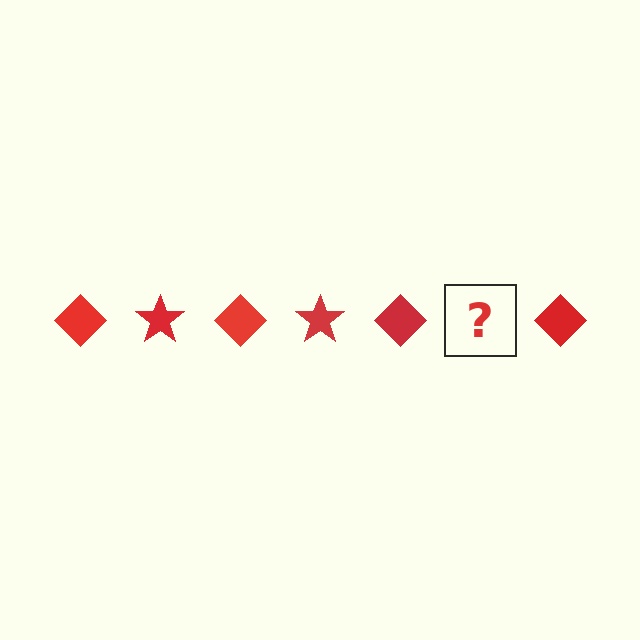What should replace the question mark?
The question mark should be replaced with a red star.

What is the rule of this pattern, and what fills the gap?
The rule is that the pattern cycles through diamond, star shapes in red. The gap should be filled with a red star.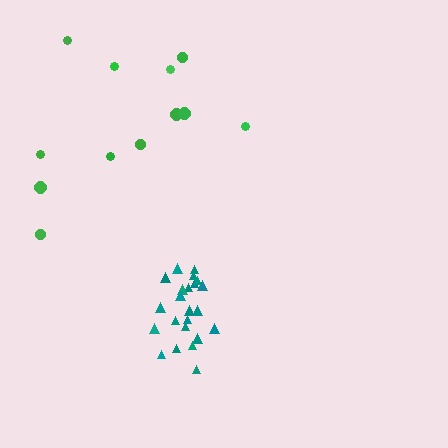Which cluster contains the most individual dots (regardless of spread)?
Teal (23).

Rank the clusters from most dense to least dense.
teal, green.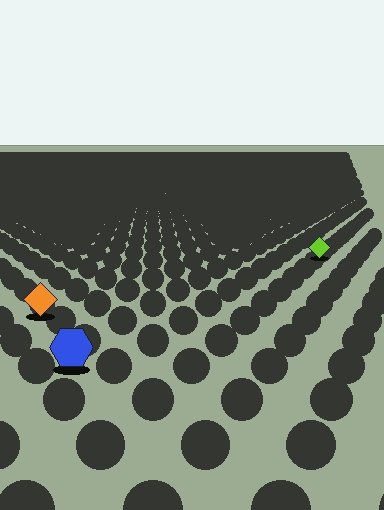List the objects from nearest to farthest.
From nearest to farthest: the blue hexagon, the orange diamond, the lime diamond.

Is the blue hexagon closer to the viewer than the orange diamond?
Yes. The blue hexagon is closer — you can tell from the texture gradient: the ground texture is coarser near it.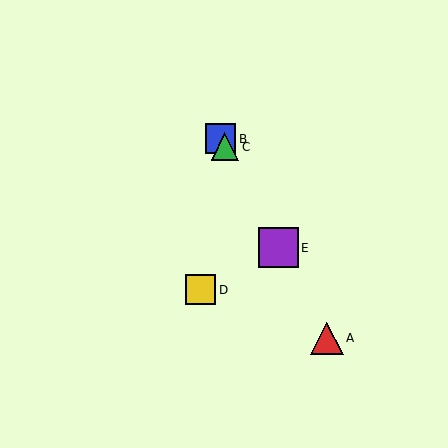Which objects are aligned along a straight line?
Objects A, B, C, E are aligned along a straight line.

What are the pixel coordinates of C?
Object C is at (225, 147).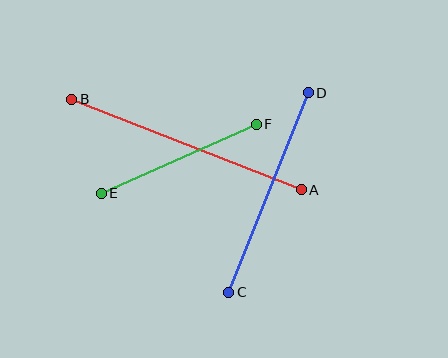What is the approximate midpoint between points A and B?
The midpoint is at approximately (187, 145) pixels.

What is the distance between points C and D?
The distance is approximately 214 pixels.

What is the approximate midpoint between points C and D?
The midpoint is at approximately (268, 192) pixels.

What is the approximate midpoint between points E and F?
The midpoint is at approximately (179, 159) pixels.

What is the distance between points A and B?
The distance is approximately 246 pixels.